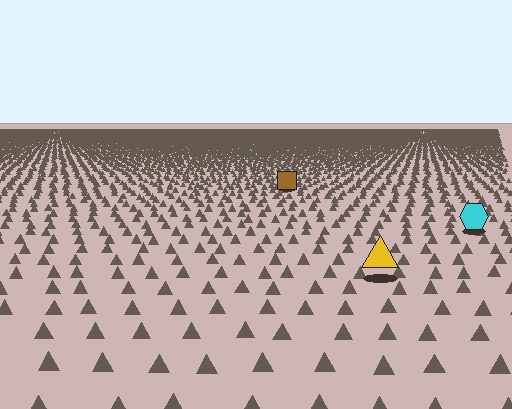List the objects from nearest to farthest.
From nearest to farthest: the yellow triangle, the cyan hexagon, the brown square.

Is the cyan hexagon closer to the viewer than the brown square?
Yes. The cyan hexagon is closer — you can tell from the texture gradient: the ground texture is coarser near it.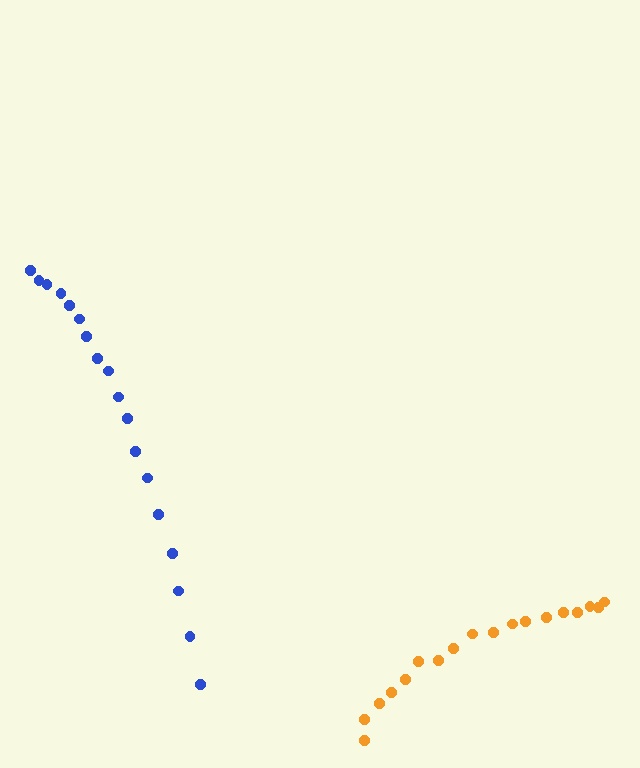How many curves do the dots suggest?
There are 2 distinct paths.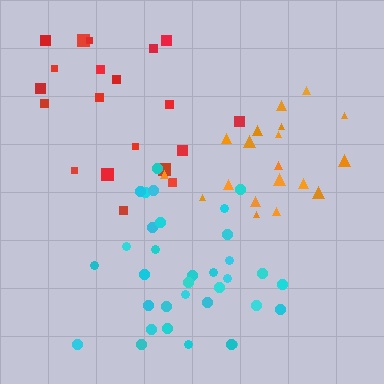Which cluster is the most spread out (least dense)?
Red.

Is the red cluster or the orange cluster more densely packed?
Orange.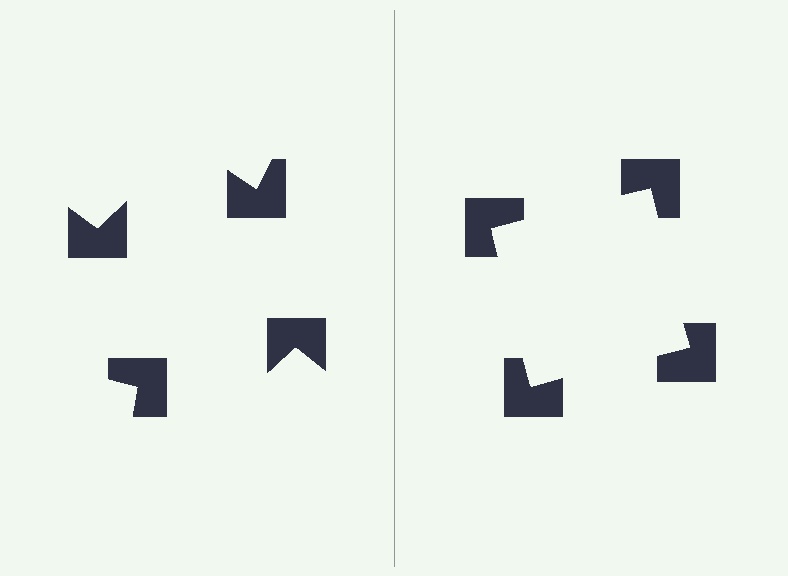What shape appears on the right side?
An illusory square.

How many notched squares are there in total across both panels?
8 — 4 on each side.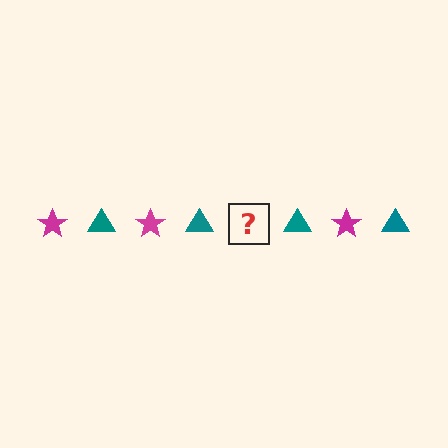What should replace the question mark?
The question mark should be replaced with a magenta star.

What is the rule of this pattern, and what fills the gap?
The rule is that the pattern alternates between magenta star and teal triangle. The gap should be filled with a magenta star.